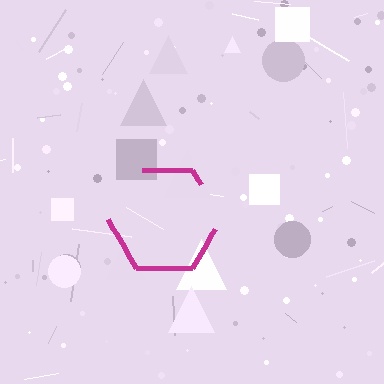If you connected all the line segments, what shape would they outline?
They would outline a hexagon.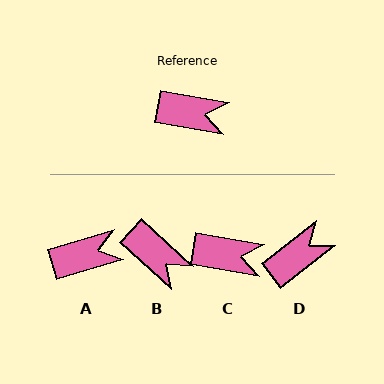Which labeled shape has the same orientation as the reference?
C.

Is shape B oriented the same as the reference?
No, it is off by about 33 degrees.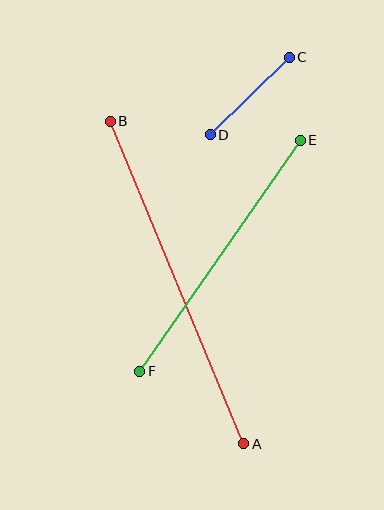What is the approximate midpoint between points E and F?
The midpoint is at approximately (220, 256) pixels.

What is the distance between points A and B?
The distance is approximately 349 pixels.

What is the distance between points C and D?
The distance is approximately 111 pixels.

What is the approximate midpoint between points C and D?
The midpoint is at approximately (250, 96) pixels.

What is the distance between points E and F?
The distance is approximately 281 pixels.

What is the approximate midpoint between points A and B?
The midpoint is at approximately (177, 283) pixels.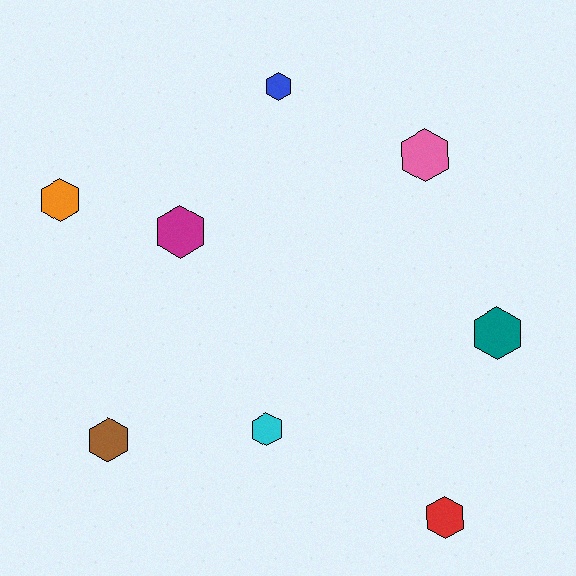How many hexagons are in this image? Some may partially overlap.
There are 8 hexagons.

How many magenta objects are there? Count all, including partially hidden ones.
There is 1 magenta object.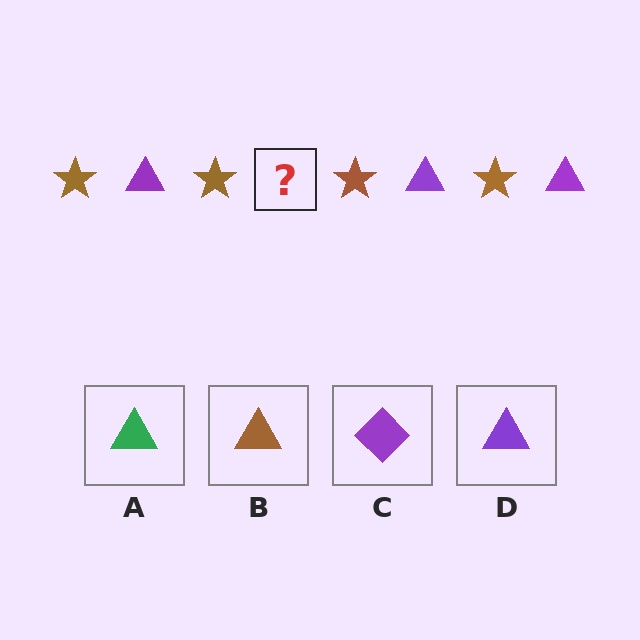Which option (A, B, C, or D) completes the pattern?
D.